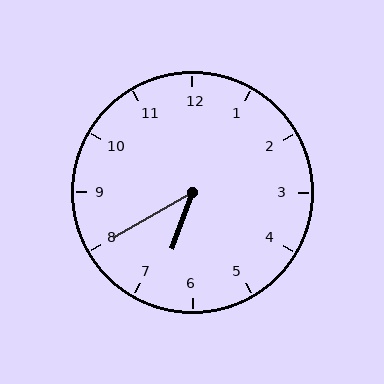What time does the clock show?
6:40.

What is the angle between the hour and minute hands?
Approximately 40 degrees.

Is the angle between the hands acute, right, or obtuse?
It is acute.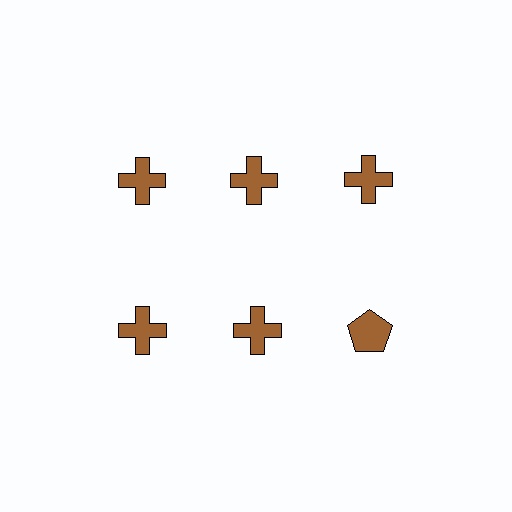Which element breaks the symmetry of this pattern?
The brown pentagon in the second row, center column breaks the symmetry. All other shapes are brown crosses.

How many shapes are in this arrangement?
There are 6 shapes arranged in a grid pattern.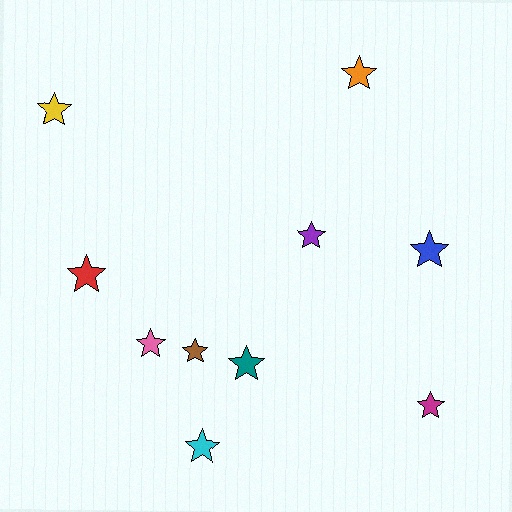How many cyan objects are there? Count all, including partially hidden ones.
There is 1 cyan object.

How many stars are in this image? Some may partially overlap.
There are 10 stars.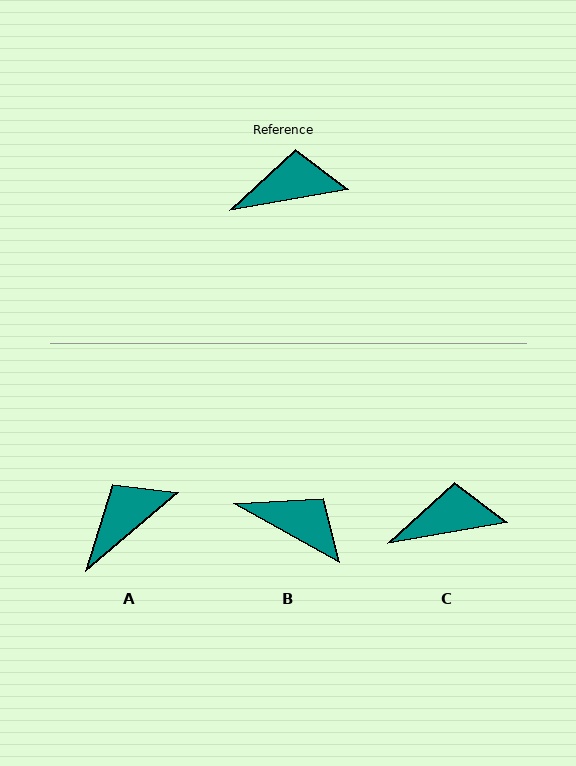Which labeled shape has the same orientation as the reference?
C.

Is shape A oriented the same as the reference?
No, it is off by about 30 degrees.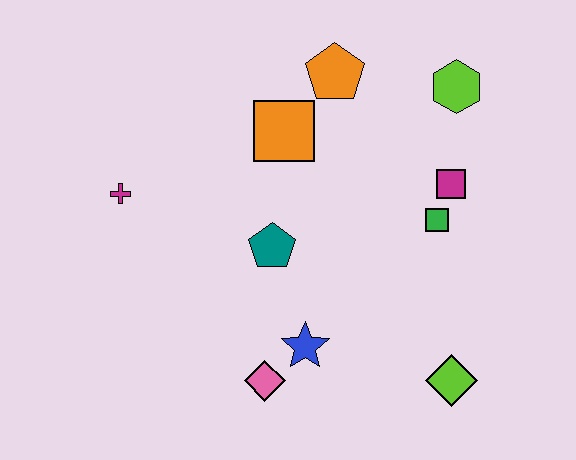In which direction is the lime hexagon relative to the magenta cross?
The lime hexagon is to the right of the magenta cross.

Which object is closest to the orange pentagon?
The orange square is closest to the orange pentagon.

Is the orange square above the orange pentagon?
No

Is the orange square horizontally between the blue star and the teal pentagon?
Yes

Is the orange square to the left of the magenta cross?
No